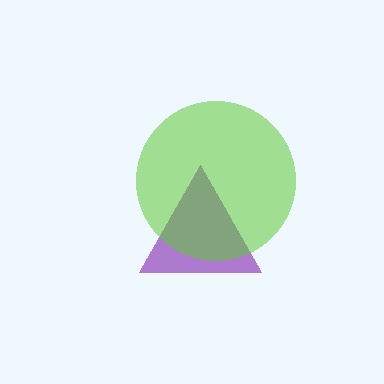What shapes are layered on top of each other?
The layered shapes are: a purple triangle, a lime circle.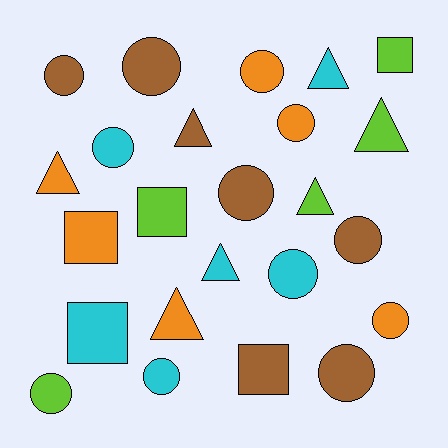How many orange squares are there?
There is 1 orange square.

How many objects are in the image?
There are 24 objects.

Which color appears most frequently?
Brown, with 7 objects.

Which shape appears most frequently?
Circle, with 12 objects.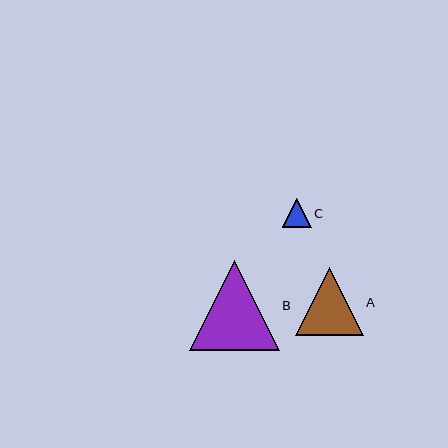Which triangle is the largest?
Triangle B is the largest with a size of approximately 89 pixels.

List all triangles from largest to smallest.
From largest to smallest: B, A, C.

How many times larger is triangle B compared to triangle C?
Triangle B is approximately 3.1 times the size of triangle C.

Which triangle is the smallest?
Triangle C is the smallest with a size of approximately 29 pixels.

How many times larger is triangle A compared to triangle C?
Triangle A is approximately 2.4 times the size of triangle C.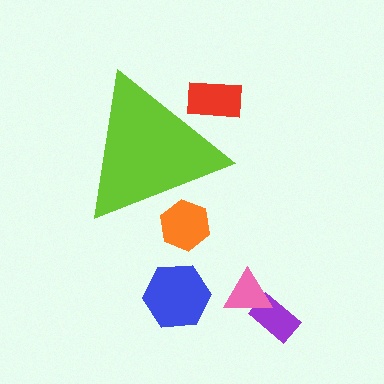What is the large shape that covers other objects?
A lime triangle.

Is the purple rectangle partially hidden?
No, the purple rectangle is fully visible.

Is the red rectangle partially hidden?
Yes, the red rectangle is partially hidden behind the lime triangle.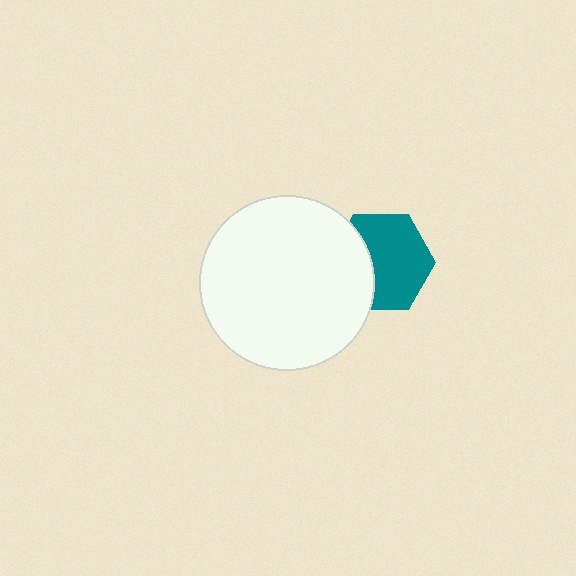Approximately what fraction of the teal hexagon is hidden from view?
Roughly 34% of the teal hexagon is hidden behind the white circle.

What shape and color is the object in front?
The object in front is a white circle.